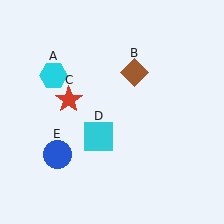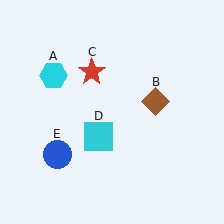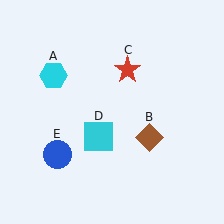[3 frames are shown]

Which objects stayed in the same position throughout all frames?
Cyan hexagon (object A) and cyan square (object D) and blue circle (object E) remained stationary.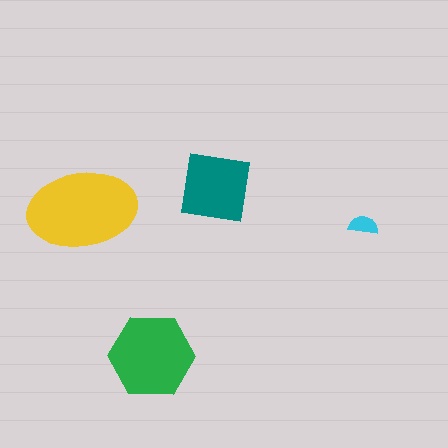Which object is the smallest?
The cyan semicircle.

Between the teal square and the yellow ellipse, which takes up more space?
The yellow ellipse.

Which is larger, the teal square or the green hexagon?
The green hexagon.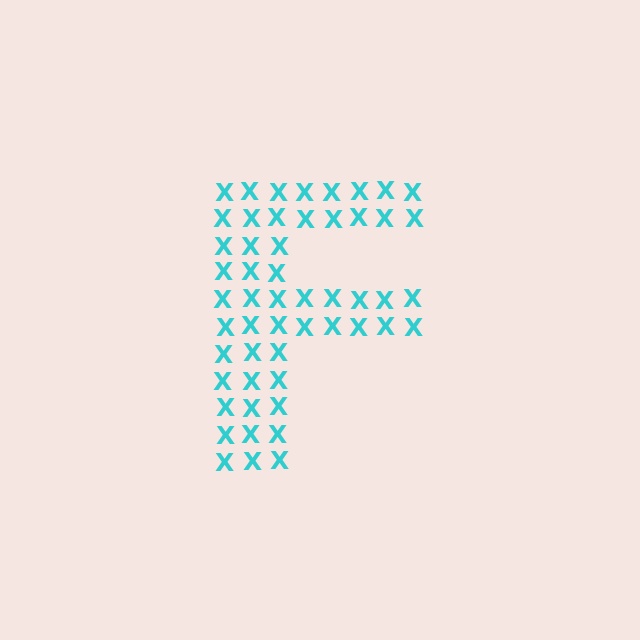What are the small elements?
The small elements are letter X's.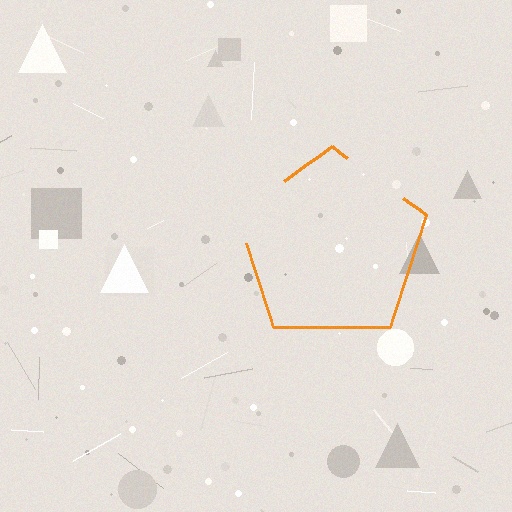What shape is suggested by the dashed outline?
The dashed outline suggests a pentagon.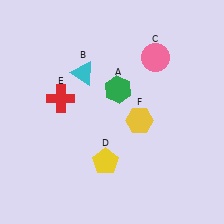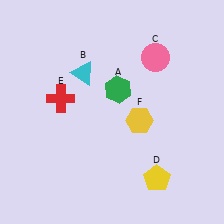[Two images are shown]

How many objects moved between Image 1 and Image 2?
1 object moved between the two images.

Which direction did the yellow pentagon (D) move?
The yellow pentagon (D) moved right.